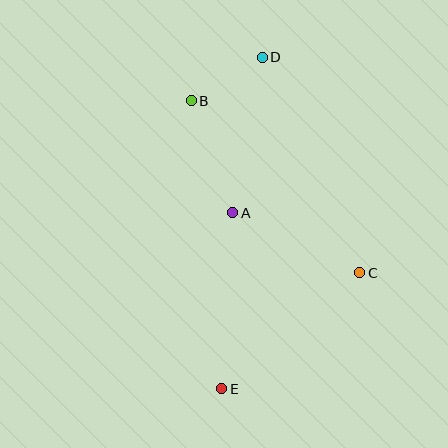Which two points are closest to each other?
Points B and D are closest to each other.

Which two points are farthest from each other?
Points D and E are farthest from each other.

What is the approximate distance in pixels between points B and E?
The distance between B and E is approximately 290 pixels.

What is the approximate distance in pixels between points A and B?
The distance between A and B is approximately 120 pixels.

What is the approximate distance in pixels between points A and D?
The distance between A and D is approximately 158 pixels.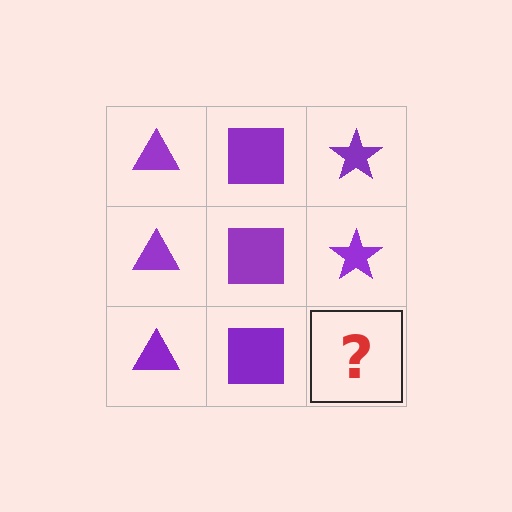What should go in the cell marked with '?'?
The missing cell should contain a purple star.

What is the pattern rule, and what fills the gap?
The rule is that each column has a consistent shape. The gap should be filled with a purple star.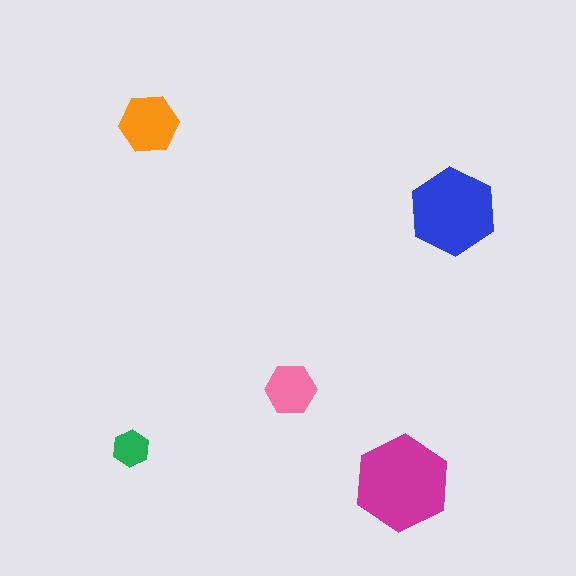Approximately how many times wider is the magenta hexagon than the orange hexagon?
About 1.5 times wider.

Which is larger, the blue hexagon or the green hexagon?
The blue one.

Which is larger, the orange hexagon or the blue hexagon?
The blue one.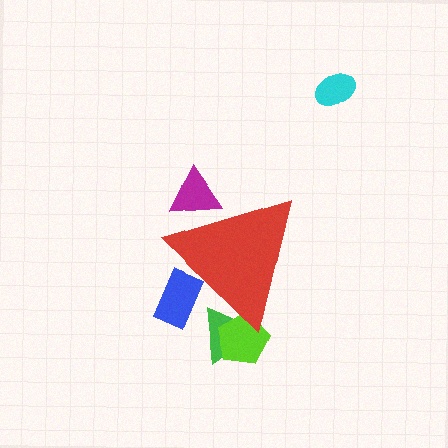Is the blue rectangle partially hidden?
Yes, the blue rectangle is partially hidden behind the red triangle.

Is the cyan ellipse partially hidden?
No, the cyan ellipse is fully visible.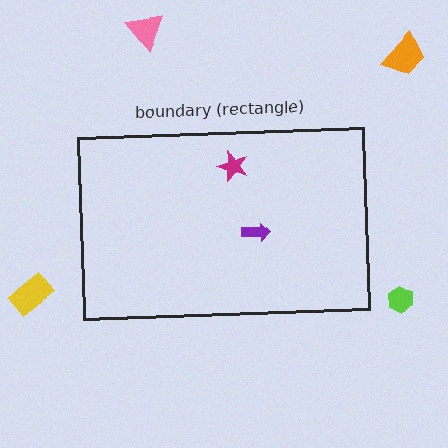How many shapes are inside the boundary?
2 inside, 4 outside.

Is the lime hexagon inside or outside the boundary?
Outside.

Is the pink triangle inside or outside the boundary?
Outside.